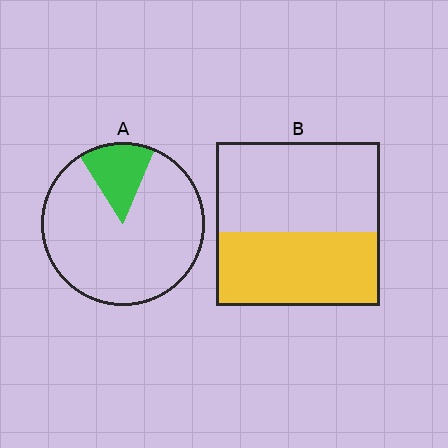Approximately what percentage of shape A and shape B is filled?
A is approximately 15% and B is approximately 45%.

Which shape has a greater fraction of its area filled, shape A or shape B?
Shape B.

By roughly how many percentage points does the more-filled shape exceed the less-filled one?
By roughly 30 percentage points (B over A).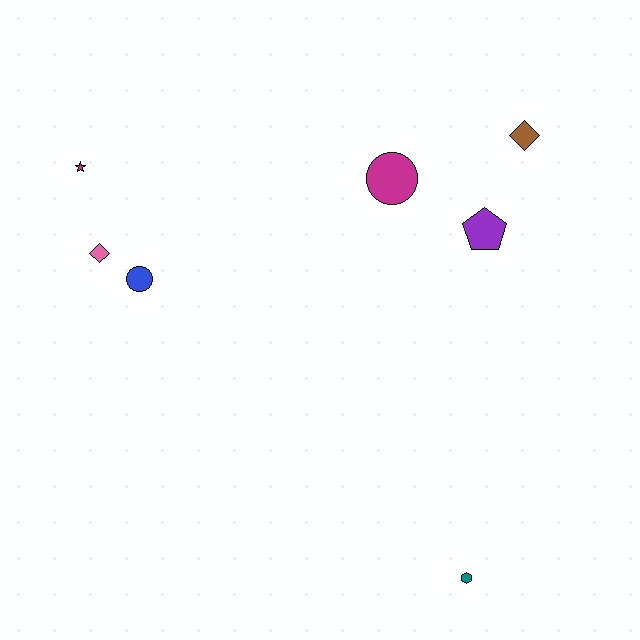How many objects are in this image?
There are 7 objects.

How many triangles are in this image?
There are no triangles.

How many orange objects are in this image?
There are no orange objects.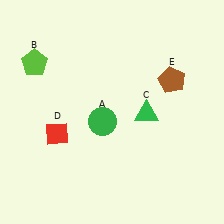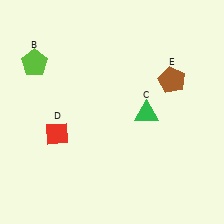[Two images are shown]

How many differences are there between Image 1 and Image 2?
There is 1 difference between the two images.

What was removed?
The green circle (A) was removed in Image 2.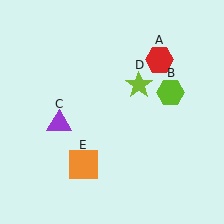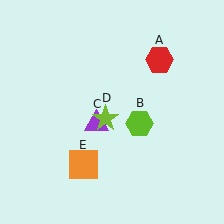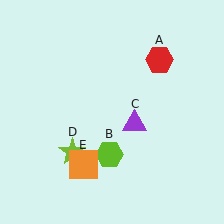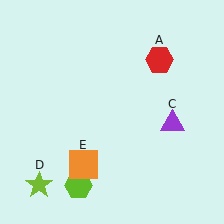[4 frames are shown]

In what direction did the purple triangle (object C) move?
The purple triangle (object C) moved right.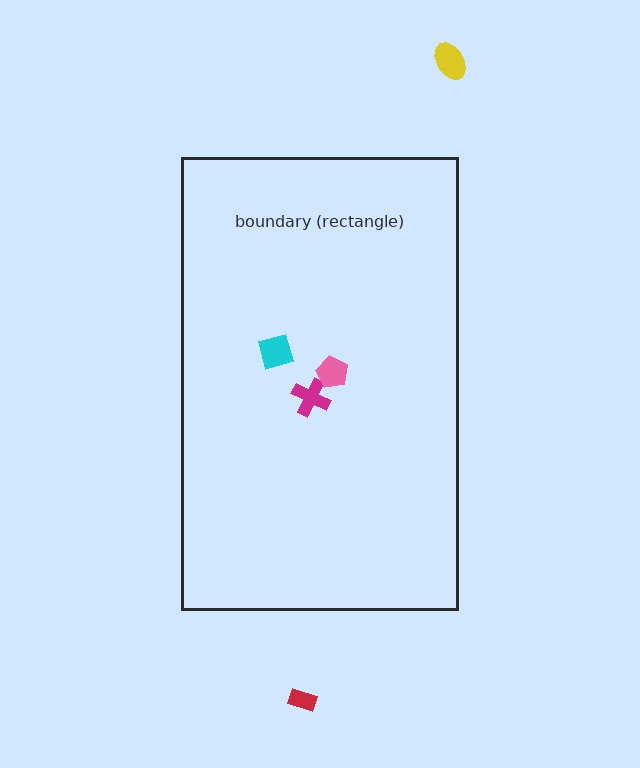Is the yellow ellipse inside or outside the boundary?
Outside.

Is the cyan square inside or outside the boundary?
Inside.